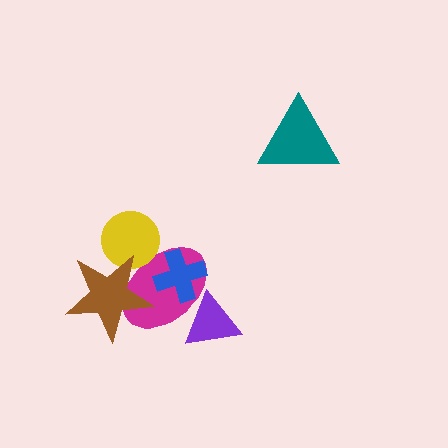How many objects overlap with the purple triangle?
1 object overlaps with the purple triangle.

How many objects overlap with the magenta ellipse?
4 objects overlap with the magenta ellipse.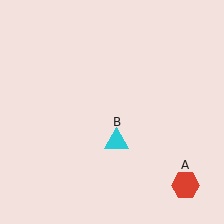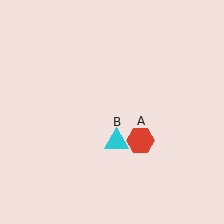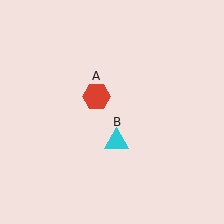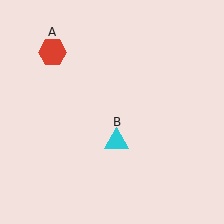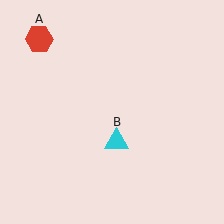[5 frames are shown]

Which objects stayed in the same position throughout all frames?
Cyan triangle (object B) remained stationary.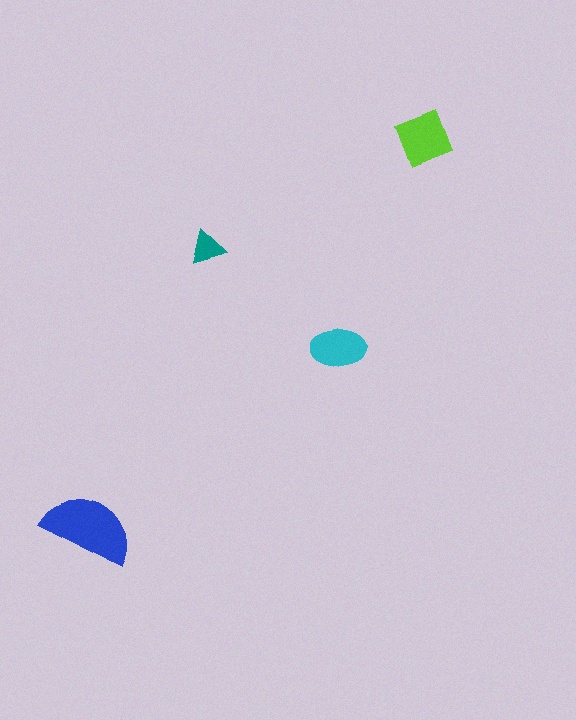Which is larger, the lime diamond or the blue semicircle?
The blue semicircle.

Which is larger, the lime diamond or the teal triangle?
The lime diamond.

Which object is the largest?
The blue semicircle.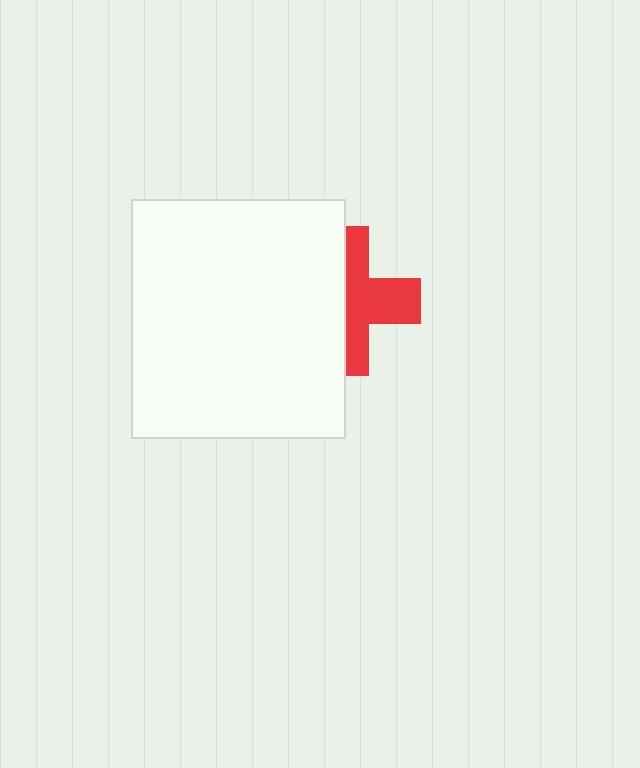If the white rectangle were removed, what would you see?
You would see the complete red cross.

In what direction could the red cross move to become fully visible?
The red cross could move right. That would shift it out from behind the white rectangle entirely.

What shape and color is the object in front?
The object in front is a white rectangle.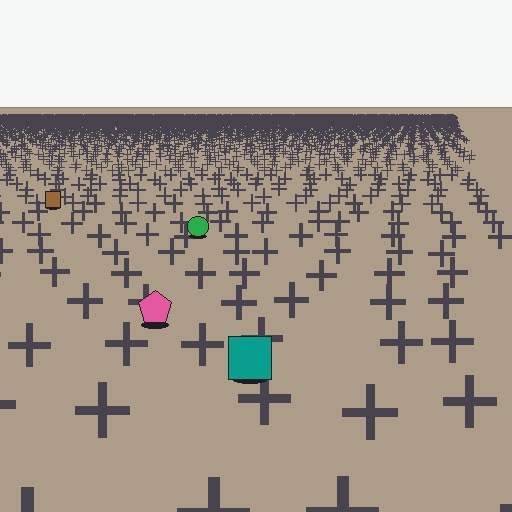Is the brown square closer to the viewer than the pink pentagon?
No. The pink pentagon is closer — you can tell from the texture gradient: the ground texture is coarser near it.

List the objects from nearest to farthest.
From nearest to farthest: the teal square, the pink pentagon, the green circle, the brown square.